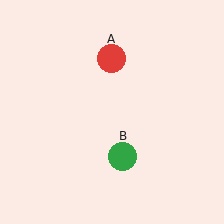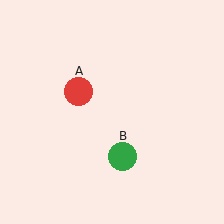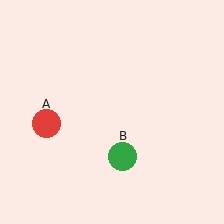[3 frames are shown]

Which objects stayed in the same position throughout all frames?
Green circle (object B) remained stationary.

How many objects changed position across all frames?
1 object changed position: red circle (object A).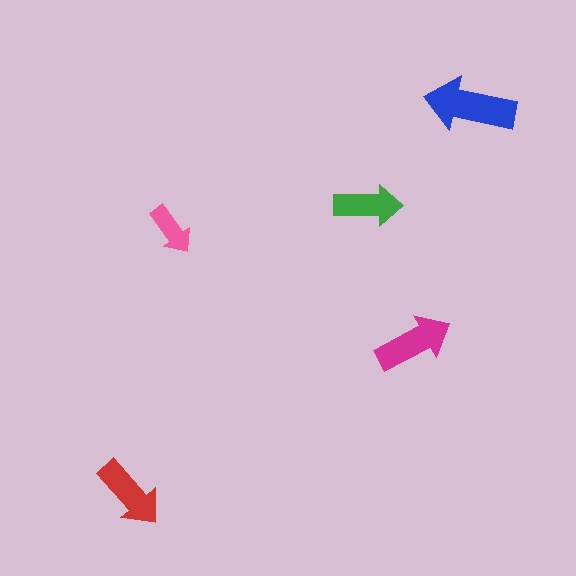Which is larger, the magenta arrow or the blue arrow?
The blue one.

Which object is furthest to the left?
The red arrow is leftmost.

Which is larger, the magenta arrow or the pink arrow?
The magenta one.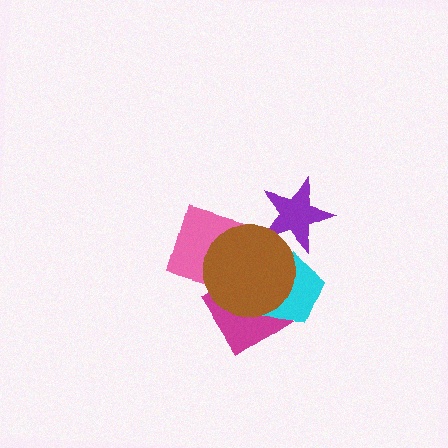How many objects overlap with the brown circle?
4 objects overlap with the brown circle.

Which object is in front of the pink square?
The brown circle is in front of the pink square.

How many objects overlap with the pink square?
2 objects overlap with the pink square.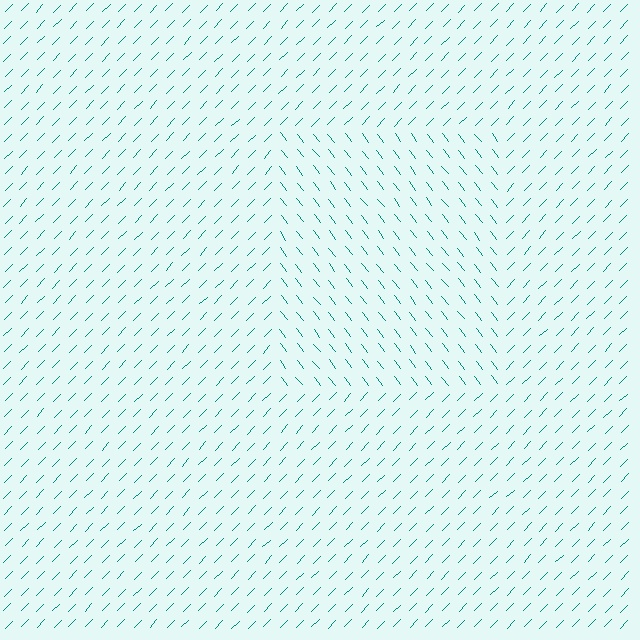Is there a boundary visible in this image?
Yes, there is a texture boundary formed by a change in line orientation.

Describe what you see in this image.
The image is filled with small teal line segments. A rectangle region in the image has lines oriented differently from the surrounding lines, creating a visible texture boundary.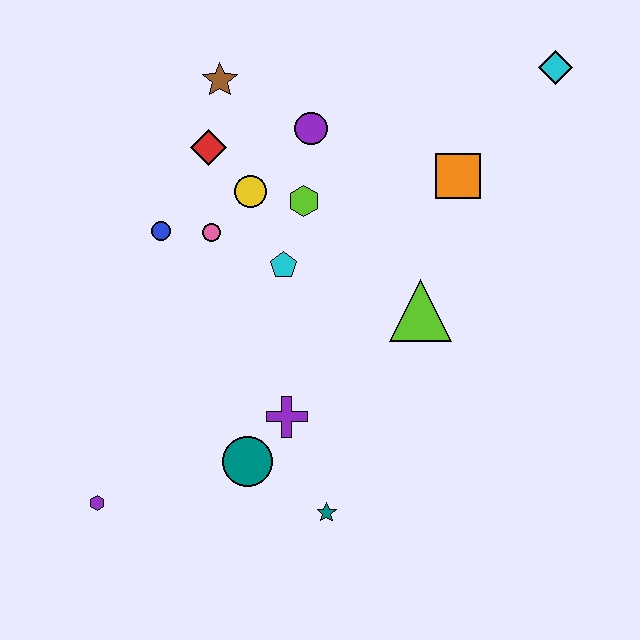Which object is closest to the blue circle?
The pink circle is closest to the blue circle.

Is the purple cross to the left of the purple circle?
Yes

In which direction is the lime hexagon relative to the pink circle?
The lime hexagon is to the right of the pink circle.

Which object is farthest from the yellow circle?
The purple hexagon is farthest from the yellow circle.